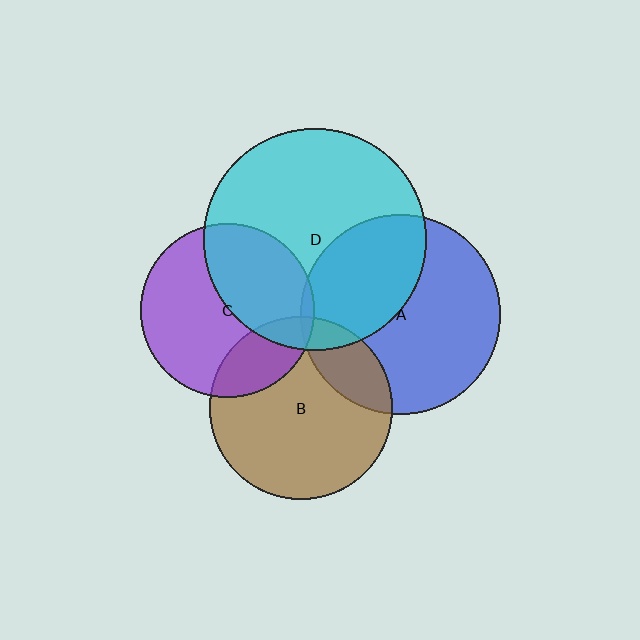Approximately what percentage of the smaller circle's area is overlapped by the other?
Approximately 20%.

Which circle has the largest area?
Circle D (cyan).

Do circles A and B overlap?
Yes.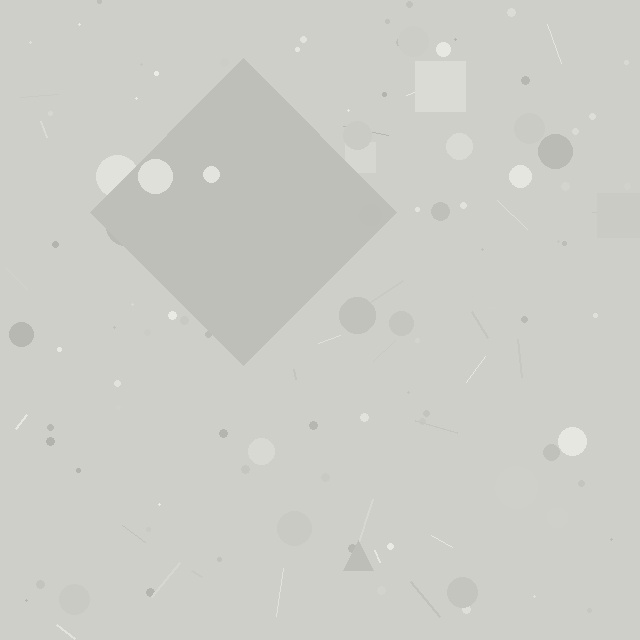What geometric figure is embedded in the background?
A diamond is embedded in the background.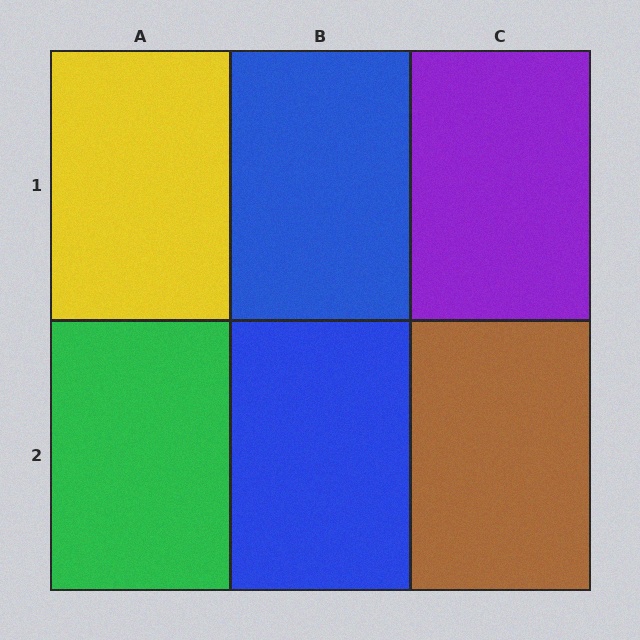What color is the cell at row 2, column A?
Green.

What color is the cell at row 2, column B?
Blue.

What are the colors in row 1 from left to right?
Yellow, blue, purple.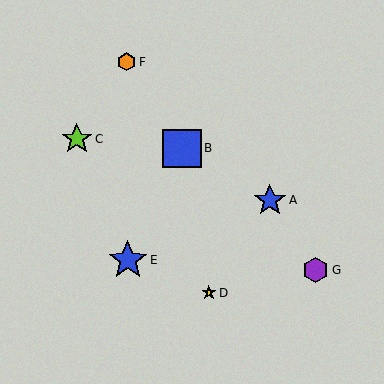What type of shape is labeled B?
Shape B is a blue square.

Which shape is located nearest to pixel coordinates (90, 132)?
The lime star (labeled C) at (77, 139) is nearest to that location.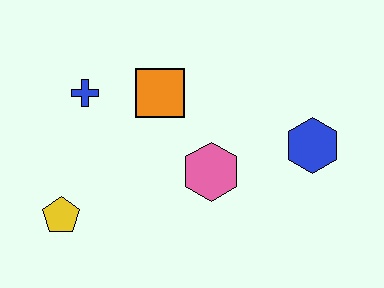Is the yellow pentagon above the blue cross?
No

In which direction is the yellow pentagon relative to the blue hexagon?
The yellow pentagon is to the left of the blue hexagon.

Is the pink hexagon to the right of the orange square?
Yes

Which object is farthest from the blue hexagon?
The yellow pentagon is farthest from the blue hexagon.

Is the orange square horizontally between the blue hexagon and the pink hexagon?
No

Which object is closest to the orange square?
The blue cross is closest to the orange square.